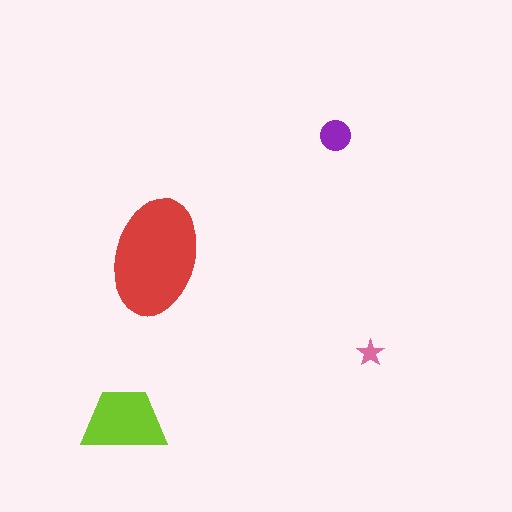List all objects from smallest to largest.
The pink star, the purple circle, the lime trapezoid, the red ellipse.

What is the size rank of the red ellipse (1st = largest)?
1st.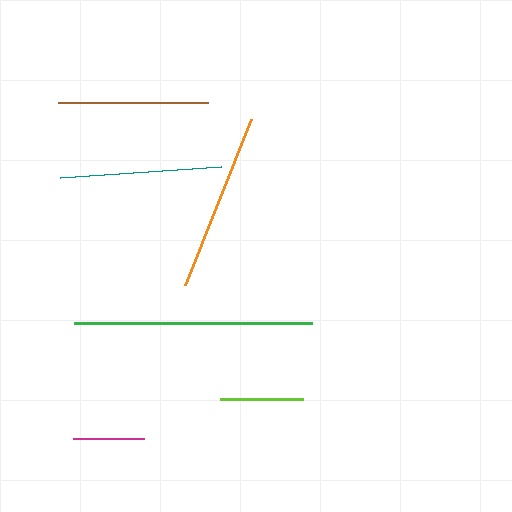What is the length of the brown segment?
The brown segment is approximately 150 pixels long.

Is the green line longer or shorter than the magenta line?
The green line is longer than the magenta line.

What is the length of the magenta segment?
The magenta segment is approximately 71 pixels long.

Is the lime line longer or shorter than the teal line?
The teal line is longer than the lime line.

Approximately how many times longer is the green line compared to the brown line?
The green line is approximately 1.6 times the length of the brown line.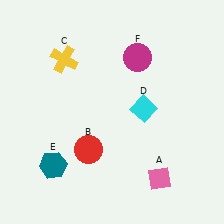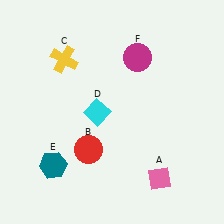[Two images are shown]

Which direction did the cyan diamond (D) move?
The cyan diamond (D) moved left.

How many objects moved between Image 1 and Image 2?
1 object moved between the two images.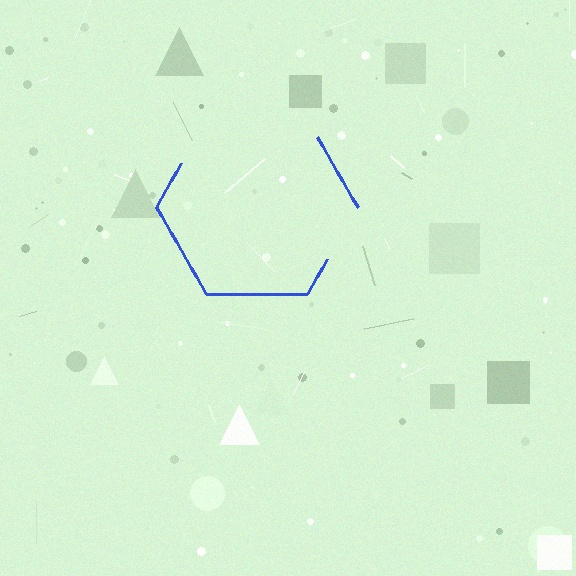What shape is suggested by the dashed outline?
The dashed outline suggests a hexagon.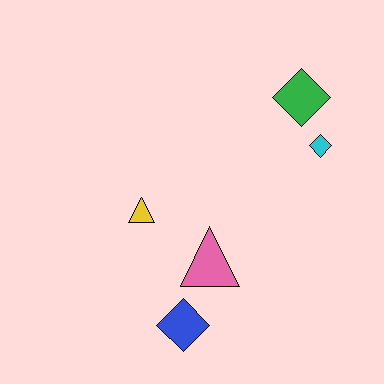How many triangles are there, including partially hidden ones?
There are 2 triangles.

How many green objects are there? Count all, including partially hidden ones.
There is 1 green object.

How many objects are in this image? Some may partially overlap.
There are 5 objects.